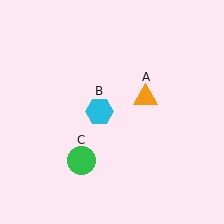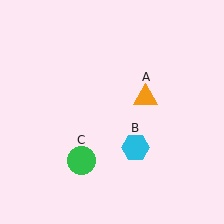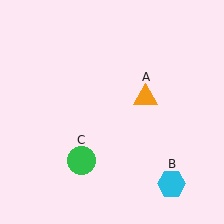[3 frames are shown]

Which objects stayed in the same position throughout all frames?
Orange triangle (object A) and green circle (object C) remained stationary.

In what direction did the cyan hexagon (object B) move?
The cyan hexagon (object B) moved down and to the right.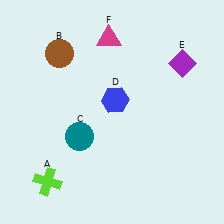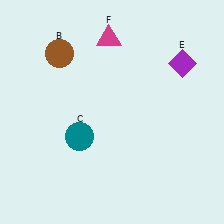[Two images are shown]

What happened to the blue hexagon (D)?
The blue hexagon (D) was removed in Image 2. It was in the top-right area of Image 1.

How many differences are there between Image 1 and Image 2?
There are 2 differences between the two images.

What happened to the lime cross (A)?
The lime cross (A) was removed in Image 2. It was in the bottom-left area of Image 1.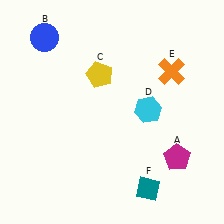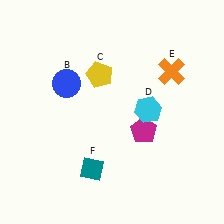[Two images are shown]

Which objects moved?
The objects that moved are: the magenta pentagon (A), the blue circle (B), the teal diamond (F).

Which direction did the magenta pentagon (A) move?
The magenta pentagon (A) moved left.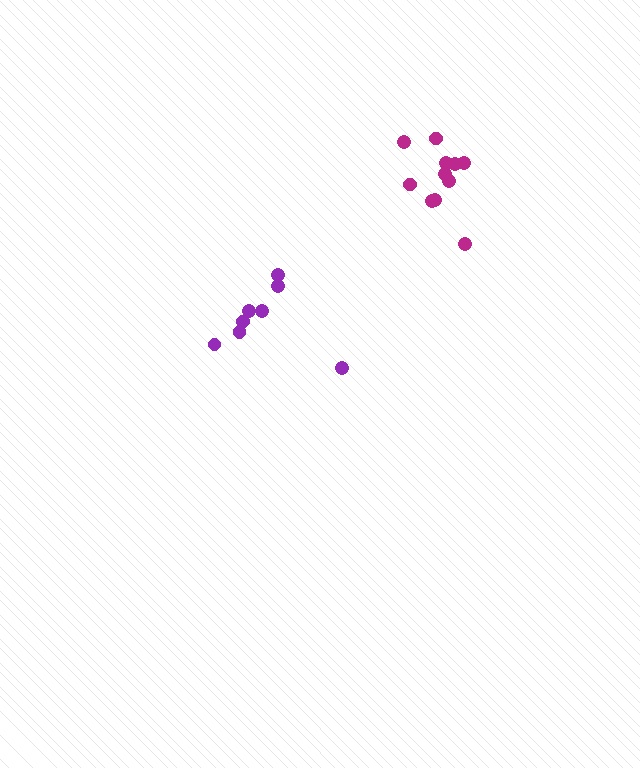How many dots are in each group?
Group 1: 11 dots, Group 2: 8 dots (19 total).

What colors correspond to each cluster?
The clusters are colored: magenta, purple.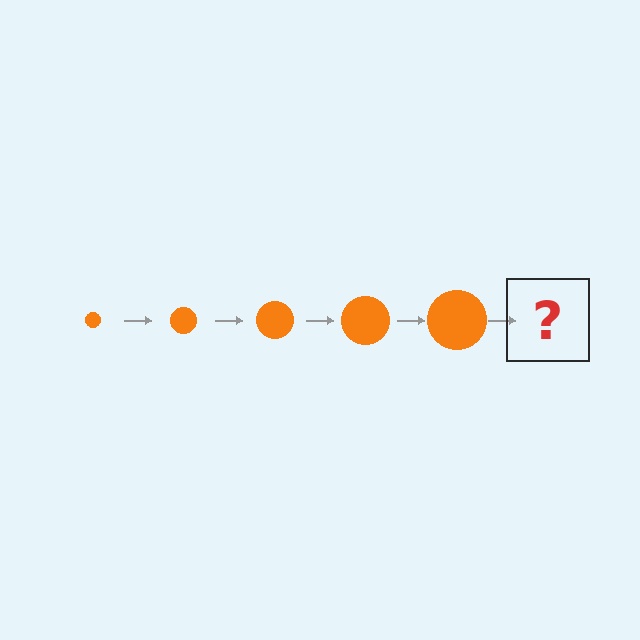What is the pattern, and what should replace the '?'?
The pattern is that the circle gets progressively larger each step. The '?' should be an orange circle, larger than the previous one.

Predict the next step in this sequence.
The next step is an orange circle, larger than the previous one.